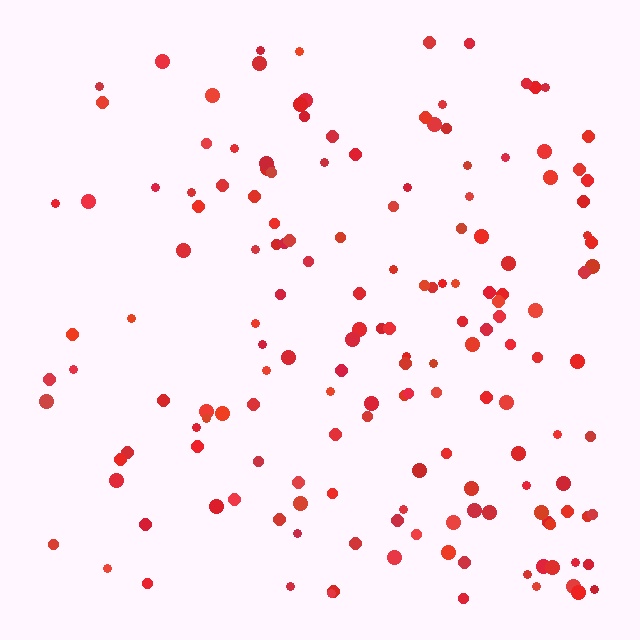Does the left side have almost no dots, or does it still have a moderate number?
Still a moderate number, just noticeably fewer than the right.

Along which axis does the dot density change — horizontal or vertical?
Horizontal.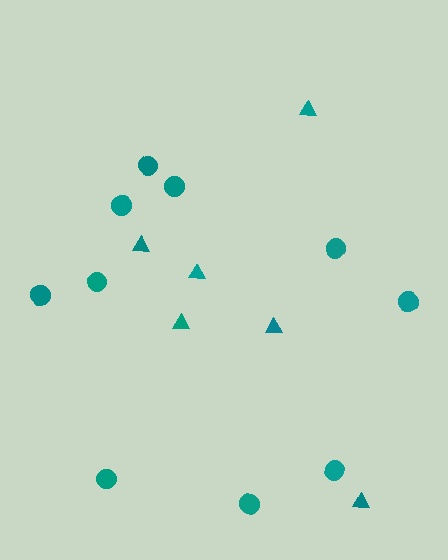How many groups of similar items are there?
There are 2 groups: one group of triangles (6) and one group of circles (10).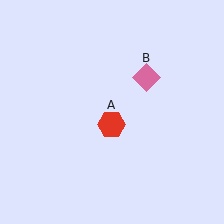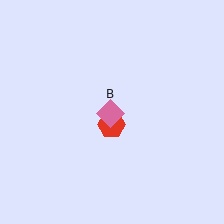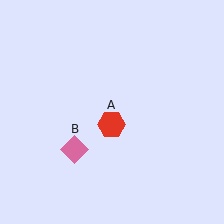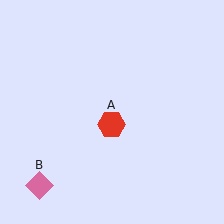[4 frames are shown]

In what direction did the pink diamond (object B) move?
The pink diamond (object B) moved down and to the left.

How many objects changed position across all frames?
1 object changed position: pink diamond (object B).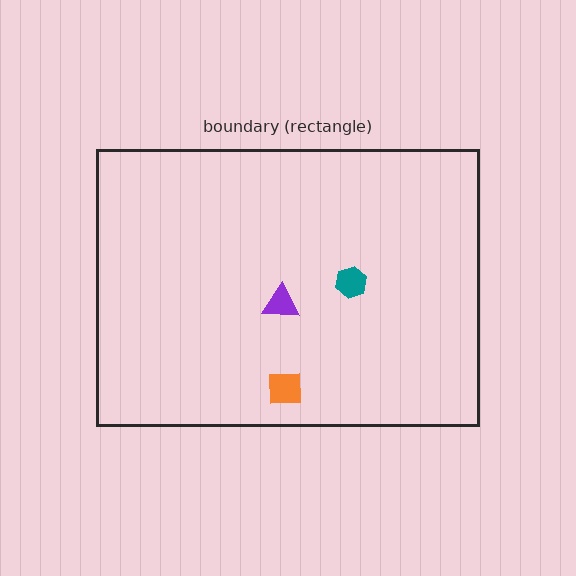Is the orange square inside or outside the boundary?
Inside.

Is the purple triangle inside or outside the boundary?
Inside.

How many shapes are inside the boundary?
3 inside, 0 outside.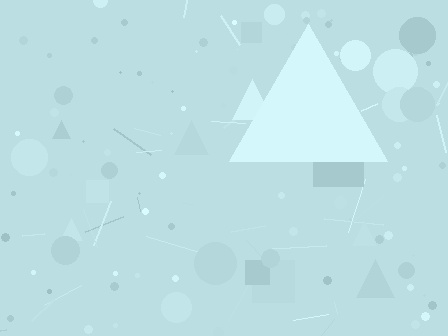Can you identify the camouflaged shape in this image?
The camouflaged shape is a triangle.